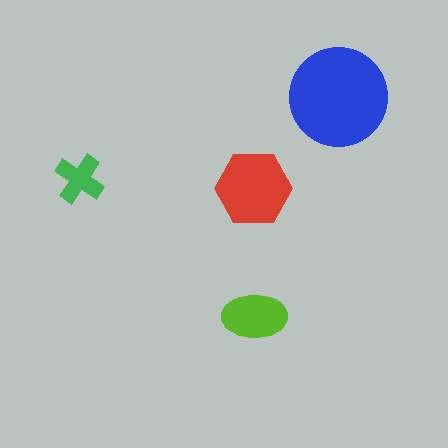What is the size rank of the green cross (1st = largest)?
4th.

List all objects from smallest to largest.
The green cross, the lime ellipse, the red hexagon, the blue circle.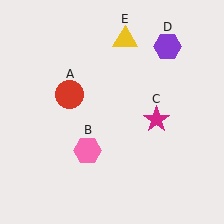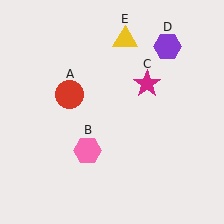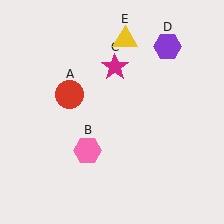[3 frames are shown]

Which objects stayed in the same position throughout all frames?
Red circle (object A) and pink hexagon (object B) and purple hexagon (object D) and yellow triangle (object E) remained stationary.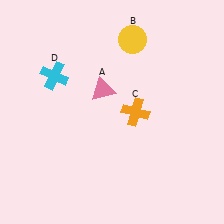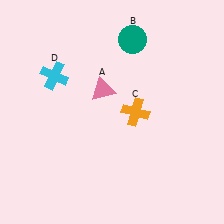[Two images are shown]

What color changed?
The circle (B) changed from yellow in Image 1 to teal in Image 2.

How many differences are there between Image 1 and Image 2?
There is 1 difference between the two images.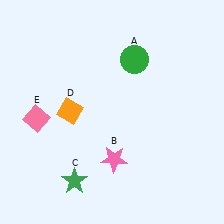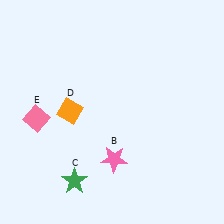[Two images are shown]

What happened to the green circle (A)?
The green circle (A) was removed in Image 2. It was in the top-right area of Image 1.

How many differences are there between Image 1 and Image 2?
There is 1 difference between the two images.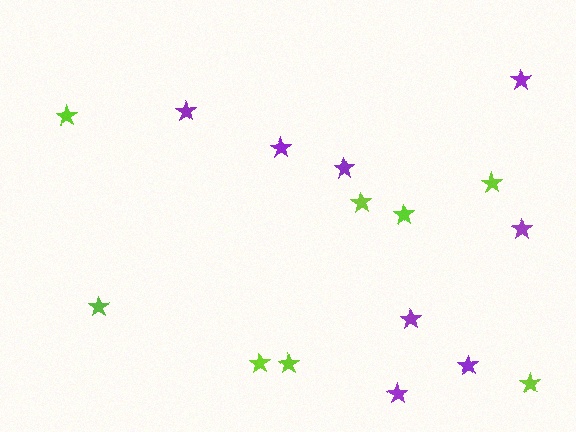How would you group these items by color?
There are 2 groups: one group of lime stars (8) and one group of purple stars (8).